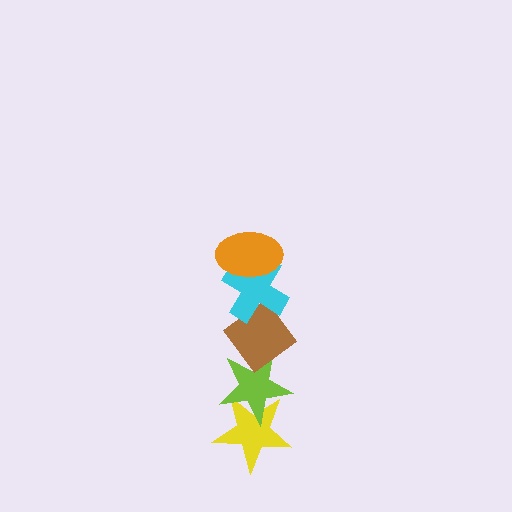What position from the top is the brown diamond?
The brown diamond is 3rd from the top.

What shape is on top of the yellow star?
The lime star is on top of the yellow star.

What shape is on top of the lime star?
The brown diamond is on top of the lime star.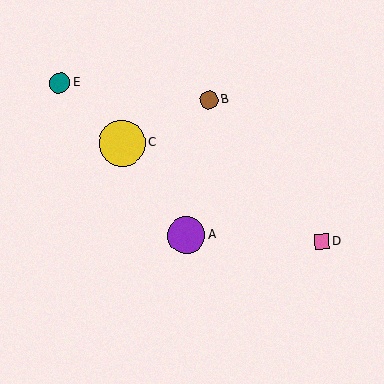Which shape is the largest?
The yellow circle (labeled C) is the largest.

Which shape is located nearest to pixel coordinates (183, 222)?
The purple circle (labeled A) at (186, 235) is nearest to that location.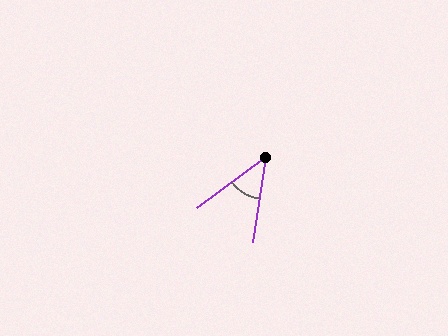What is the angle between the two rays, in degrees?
Approximately 45 degrees.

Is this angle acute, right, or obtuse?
It is acute.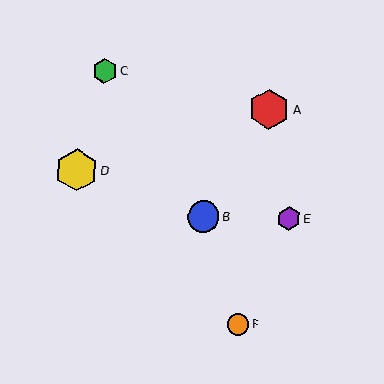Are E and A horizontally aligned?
No, E is at y≈219 and A is at y≈109.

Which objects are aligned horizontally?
Objects B, E are aligned horizontally.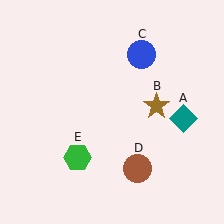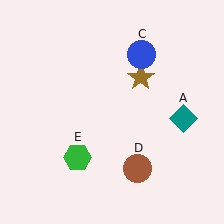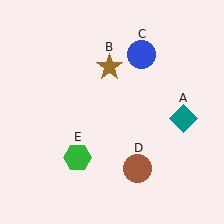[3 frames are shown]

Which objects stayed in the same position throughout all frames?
Teal diamond (object A) and blue circle (object C) and brown circle (object D) and green hexagon (object E) remained stationary.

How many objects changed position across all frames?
1 object changed position: brown star (object B).